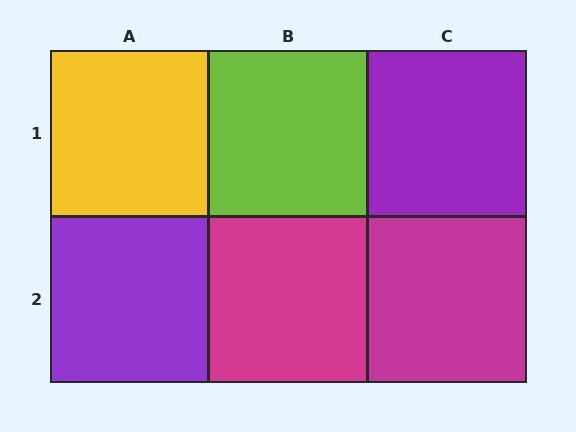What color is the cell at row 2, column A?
Purple.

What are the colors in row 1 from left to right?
Yellow, lime, purple.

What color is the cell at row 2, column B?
Magenta.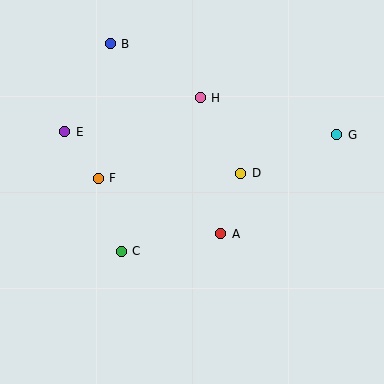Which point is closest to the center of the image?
Point A at (221, 234) is closest to the center.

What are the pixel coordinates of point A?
Point A is at (221, 234).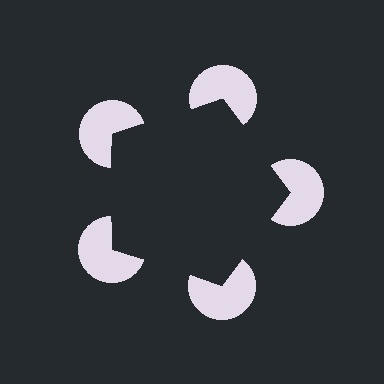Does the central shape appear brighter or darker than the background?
It typically appears slightly darker than the background, even though no actual brightness change is drawn.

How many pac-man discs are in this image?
There are 5 — one at each vertex of the illusory pentagon.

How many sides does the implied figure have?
5 sides.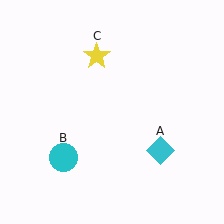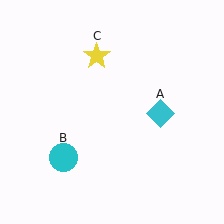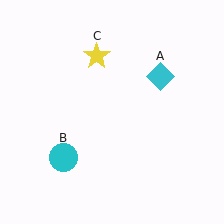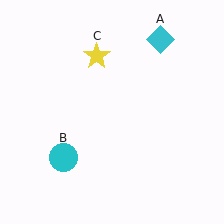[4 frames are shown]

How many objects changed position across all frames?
1 object changed position: cyan diamond (object A).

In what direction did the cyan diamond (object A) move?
The cyan diamond (object A) moved up.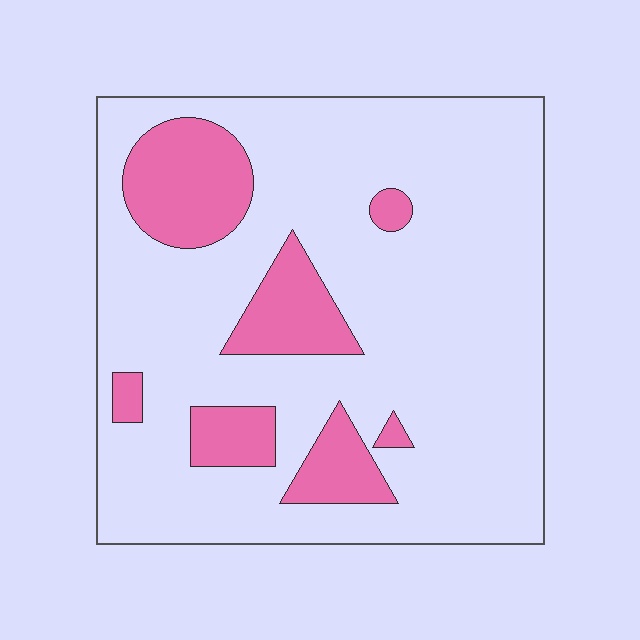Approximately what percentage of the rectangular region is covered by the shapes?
Approximately 20%.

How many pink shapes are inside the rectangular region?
7.